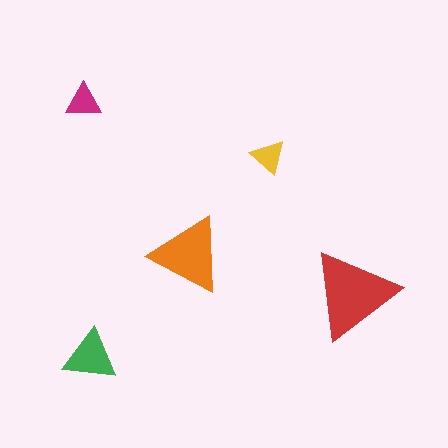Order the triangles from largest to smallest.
the red one, the orange one, the green one, the magenta one, the yellow one.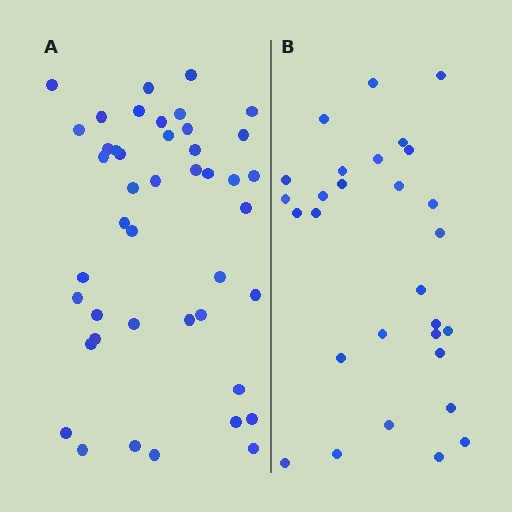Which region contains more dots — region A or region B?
Region A (the left region) has more dots.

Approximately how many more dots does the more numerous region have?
Region A has approximately 15 more dots than region B.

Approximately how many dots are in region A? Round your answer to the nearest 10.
About 40 dots. (The exact count is 44, which rounds to 40.)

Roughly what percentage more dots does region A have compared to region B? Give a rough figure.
About 50% more.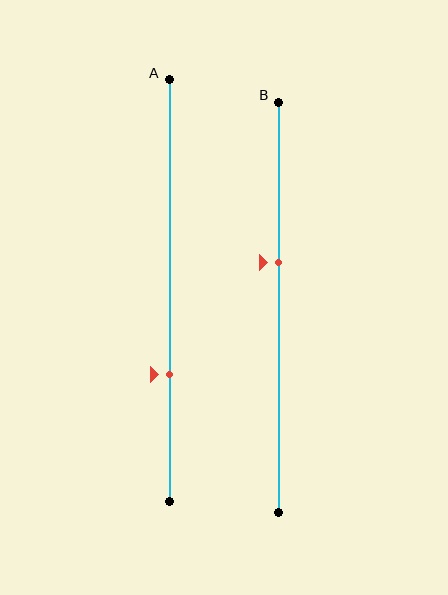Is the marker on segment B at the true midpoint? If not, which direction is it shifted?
No, the marker on segment B is shifted upward by about 11% of the segment length.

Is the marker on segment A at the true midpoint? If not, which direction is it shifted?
No, the marker on segment A is shifted downward by about 20% of the segment length.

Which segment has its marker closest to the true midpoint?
Segment B has its marker closest to the true midpoint.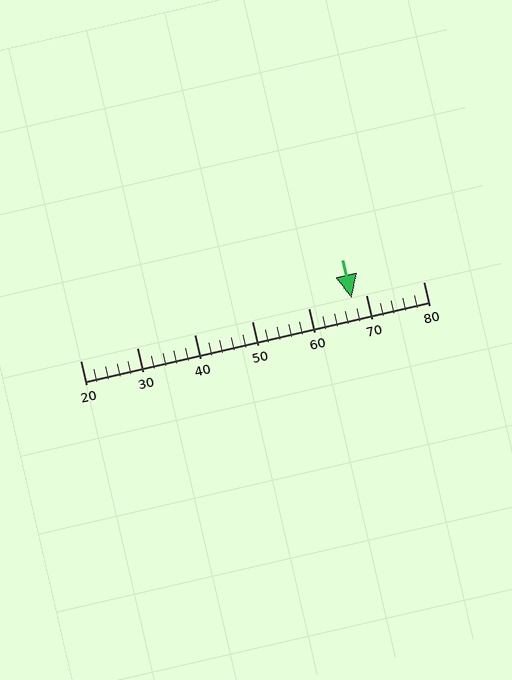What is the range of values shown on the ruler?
The ruler shows values from 20 to 80.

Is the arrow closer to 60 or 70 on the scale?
The arrow is closer to 70.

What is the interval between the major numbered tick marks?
The major tick marks are spaced 10 units apart.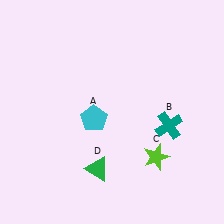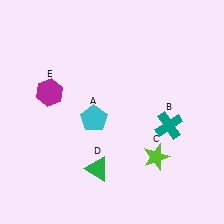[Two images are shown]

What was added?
A magenta hexagon (E) was added in Image 2.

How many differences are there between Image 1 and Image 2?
There is 1 difference between the two images.